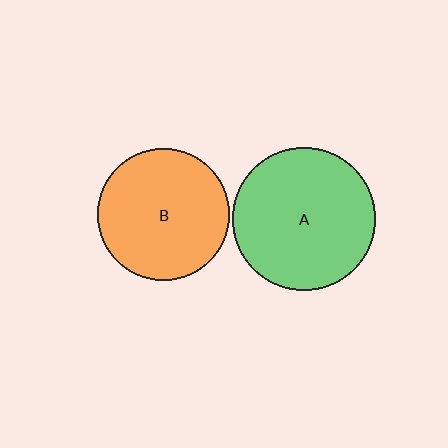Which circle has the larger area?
Circle A (green).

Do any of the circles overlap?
No, none of the circles overlap.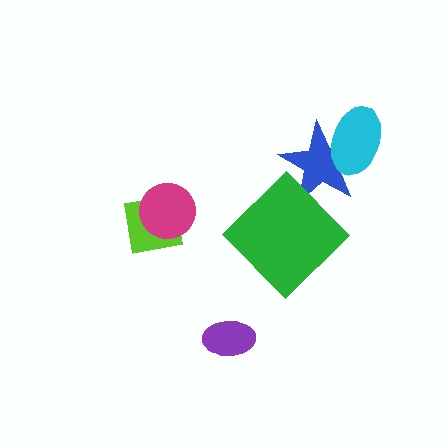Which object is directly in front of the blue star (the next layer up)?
The green diamond is directly in front of the blue star.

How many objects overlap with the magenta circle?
1 object overlaps with the magenta circle.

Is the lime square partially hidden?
Yes, it is partially covered by another shape.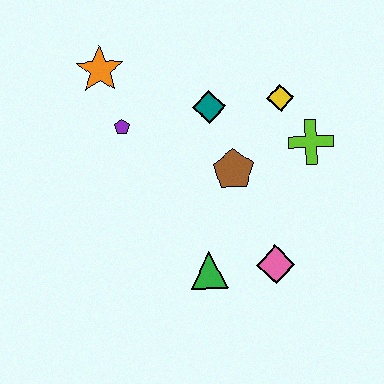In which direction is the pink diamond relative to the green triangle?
The pink diamond is to the right of the green triangle.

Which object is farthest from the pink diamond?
The orange star is farthest from the pink diamond.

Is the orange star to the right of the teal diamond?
No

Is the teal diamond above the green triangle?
Yes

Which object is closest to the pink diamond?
The green triangle is closest to the pink diamond.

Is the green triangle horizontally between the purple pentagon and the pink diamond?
Yes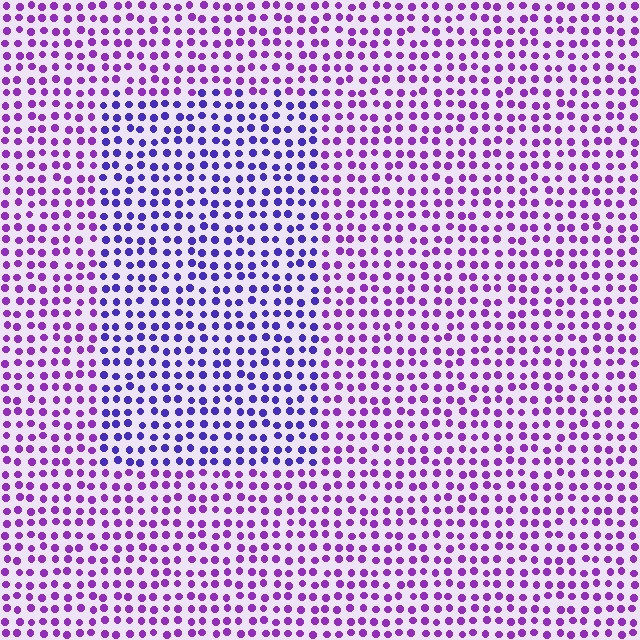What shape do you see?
I see a rectangle.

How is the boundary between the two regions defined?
The boundary is defined purely by a slight shift in hue (about 32 degrees). Spacing, size, and orientation are identical on both sides.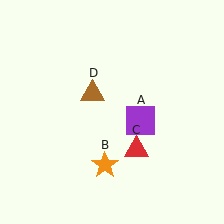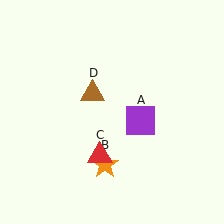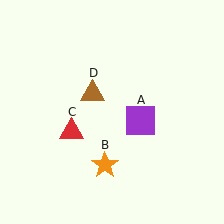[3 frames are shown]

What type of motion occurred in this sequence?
The red triangle (object C) rotated clockwise around the center of the scene.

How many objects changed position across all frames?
1 object changed position: red triangle (object C).